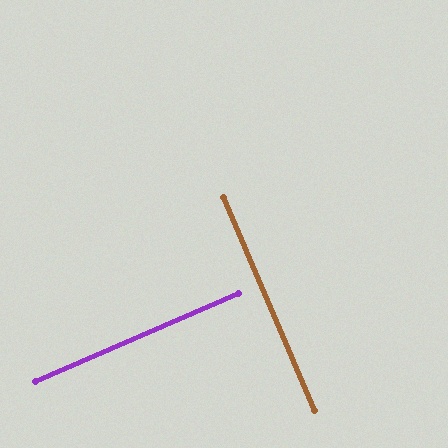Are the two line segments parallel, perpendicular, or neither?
Perpendicular — they meet at approximately 90°.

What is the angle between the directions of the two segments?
Approximately 90 degrees.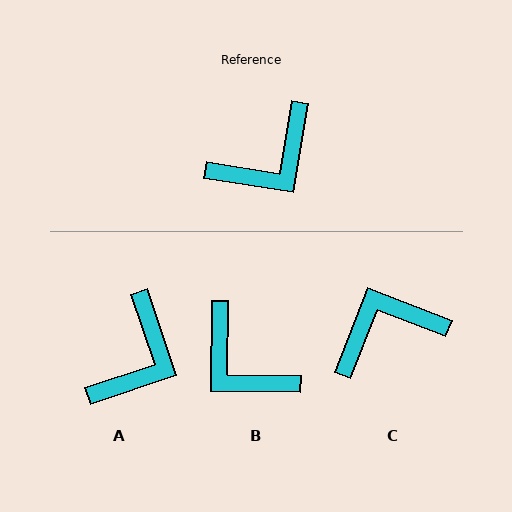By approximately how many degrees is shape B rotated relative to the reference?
Approximately 81 degrees clockwise.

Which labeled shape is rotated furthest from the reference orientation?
C, about 168 degrees away.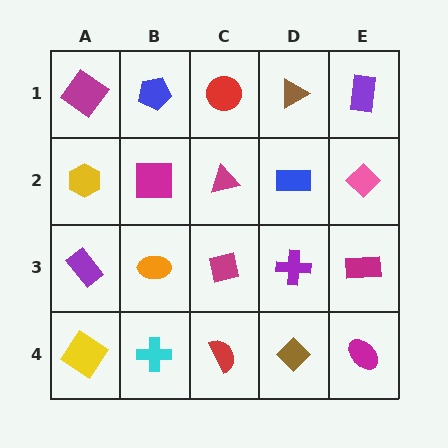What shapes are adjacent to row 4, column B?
An orange ellipse (row 3, column B), a yellow diamond (row 4, column A), a red semicircle (row 4, column C).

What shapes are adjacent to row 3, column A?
A yellow hexagon (row 2, column A), a yellow diamond (row 4, column A), an orange ellipse (row 3, column B).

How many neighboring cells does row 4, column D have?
3.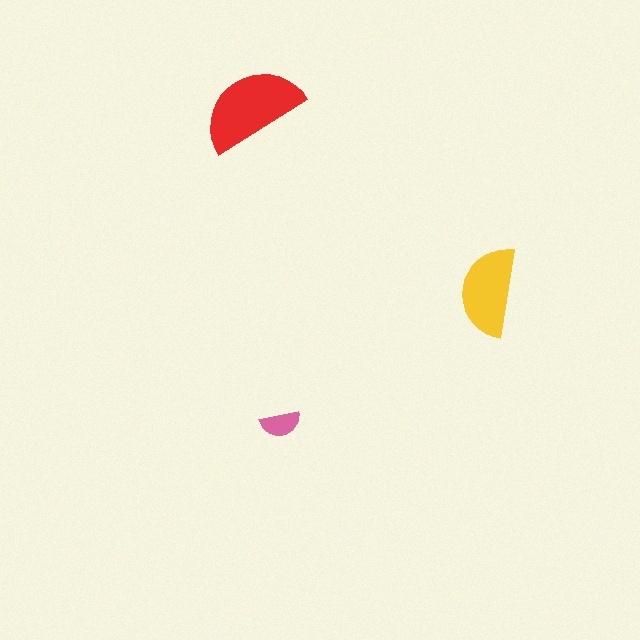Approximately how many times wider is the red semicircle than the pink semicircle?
About 2.5 times wider.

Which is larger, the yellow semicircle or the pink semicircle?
The yellow one.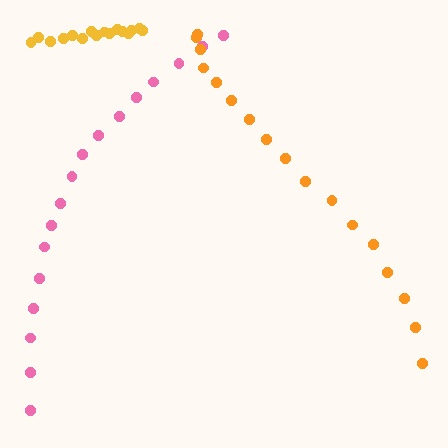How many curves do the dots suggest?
There are 3 distinct paths.